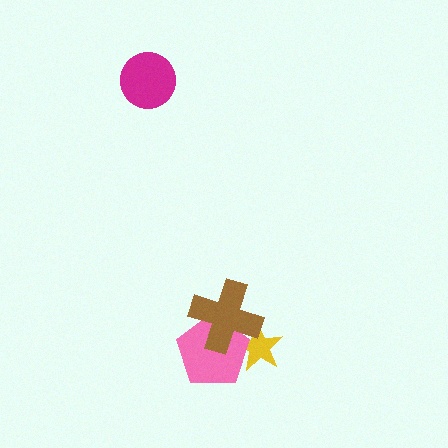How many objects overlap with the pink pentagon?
2 objects overlap with the pink pentagon.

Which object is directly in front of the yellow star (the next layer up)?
The pink pentagon is directly in front of the yellow star.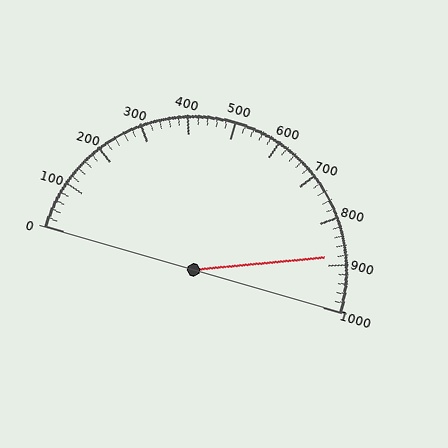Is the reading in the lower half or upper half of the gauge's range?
The reading is in the upper half of the range (0 to 1000).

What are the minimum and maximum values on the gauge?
The gauge ranges from 0 to 1000.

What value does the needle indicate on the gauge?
The needle indicates approximately 880.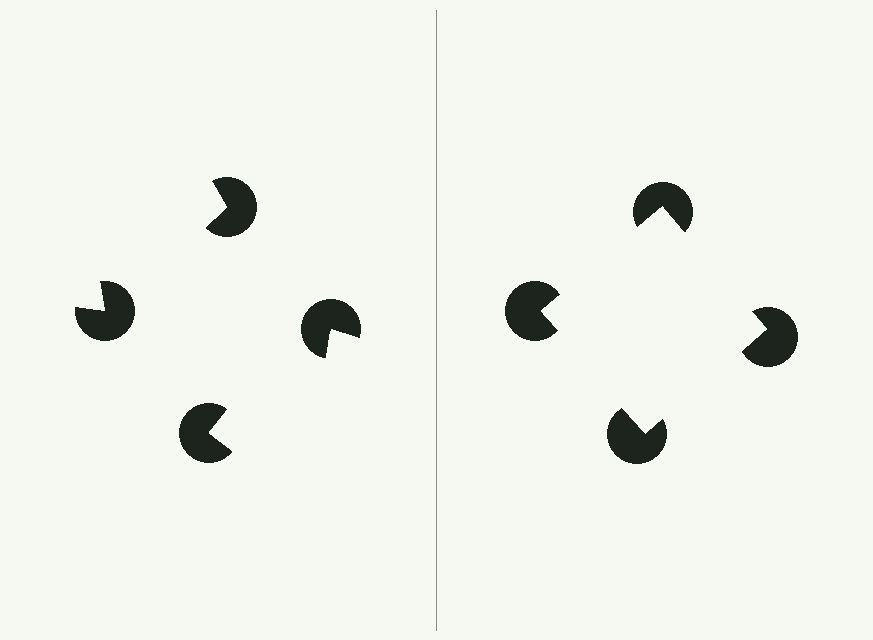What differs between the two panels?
The pac-man discs are positioned identically on both sides; only the wedge orientations differ. On the right they align to a square; on the left they are misaligned.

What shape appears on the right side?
An illusory square.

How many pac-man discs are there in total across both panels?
8 — 4 on each side.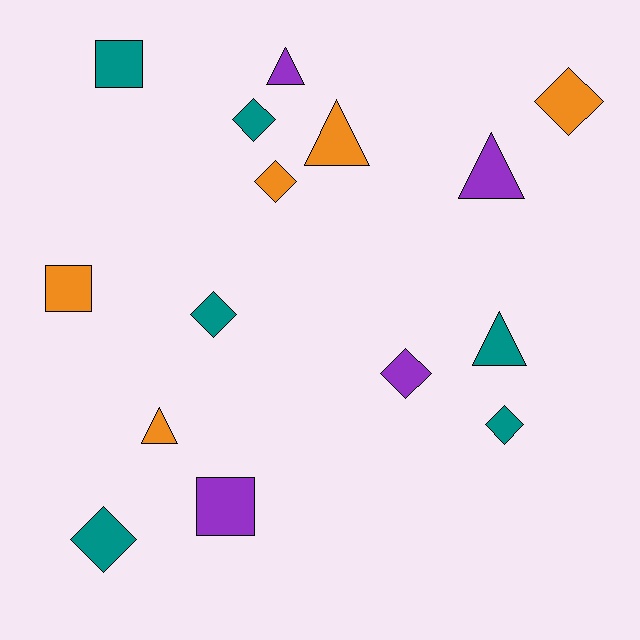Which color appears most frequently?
Teal, with 6 objects.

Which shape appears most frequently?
Diamond, with 7 objects.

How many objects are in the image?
There are 15 objects.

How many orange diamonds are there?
There are 2 orange diamonds.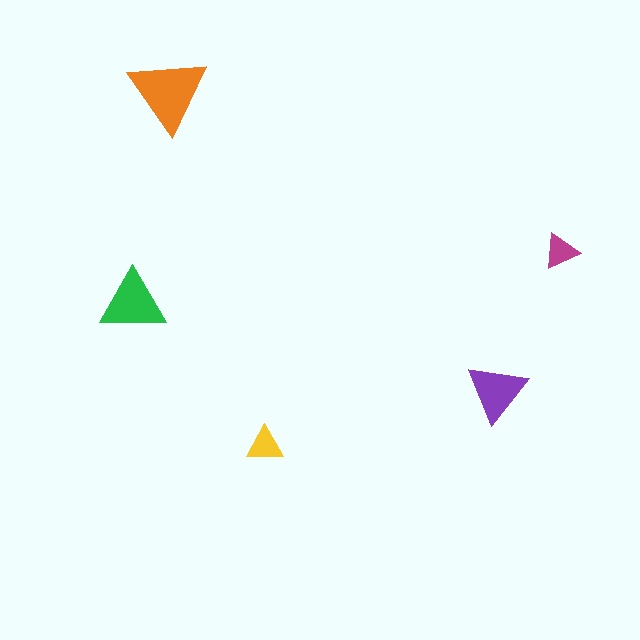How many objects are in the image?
There are 5 objects in the image.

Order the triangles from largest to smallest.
the orange one, the green one, the purple one, the yellow one, the magenta one.